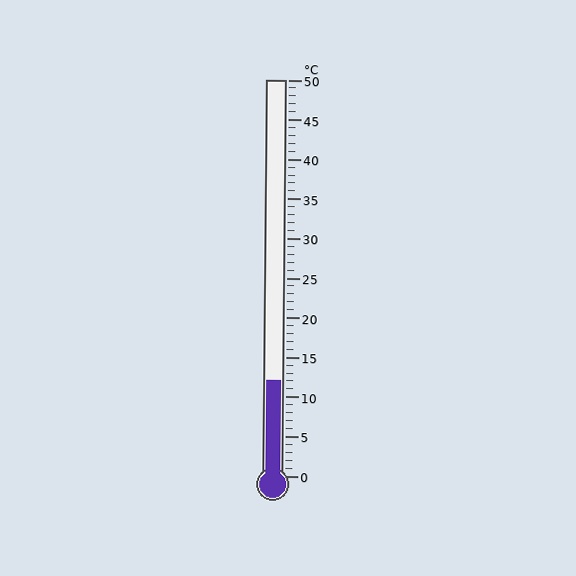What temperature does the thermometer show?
The thermometer shows approximately 12°C.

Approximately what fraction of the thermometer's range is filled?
The thermometer is filled to approximately 25% of its range.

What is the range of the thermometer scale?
The thermometer scale ranges from 0°C to 50°C.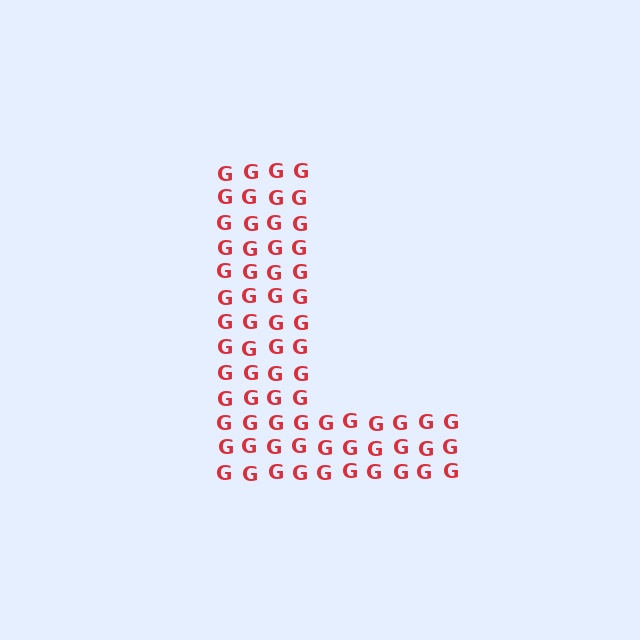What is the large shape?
The large shape is the letter L.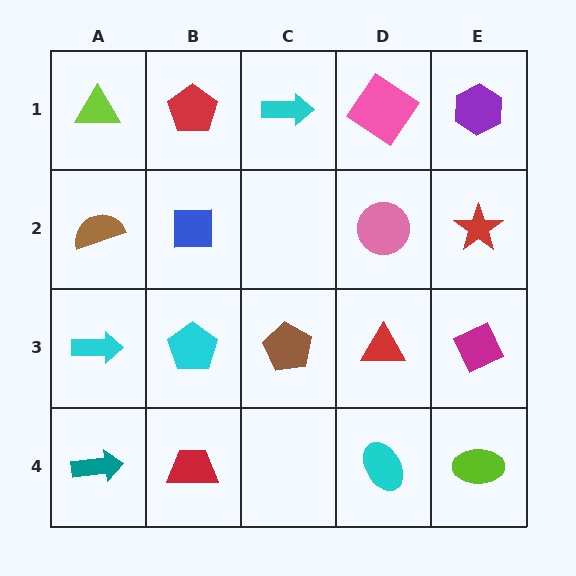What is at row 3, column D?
A red triangle.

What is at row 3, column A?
A cyan arrow.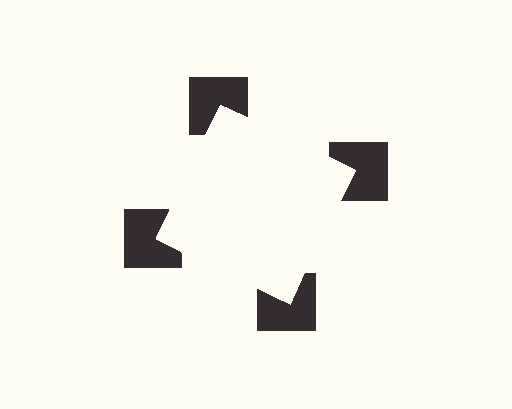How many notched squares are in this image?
There are 4 — one at each vertex of the illusory square.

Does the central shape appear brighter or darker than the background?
It typically appears slightly brighter than the background, even though no actual brightness change is drawn.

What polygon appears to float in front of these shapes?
An illusory square — its edges are inferred from the aligned wedge cuts in the notched squares, not physically drawn.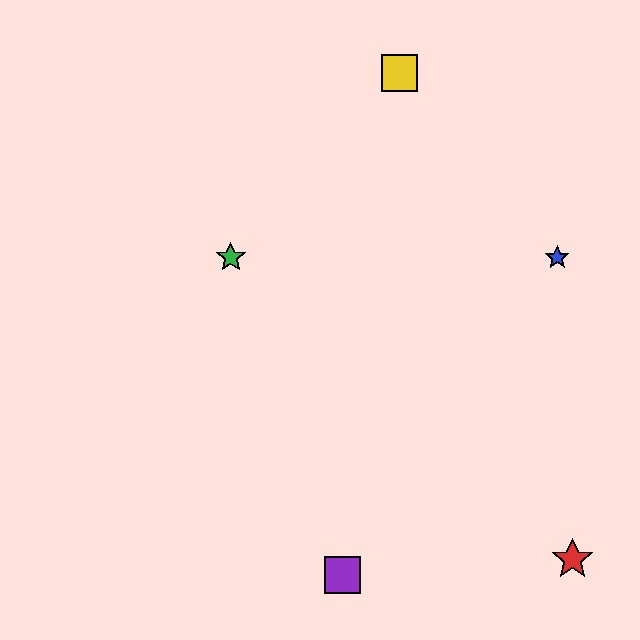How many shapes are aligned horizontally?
2 shapes (the blue star, the green star) are aligned horizontally.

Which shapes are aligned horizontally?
The blue star, the green star are aligned horizontally.